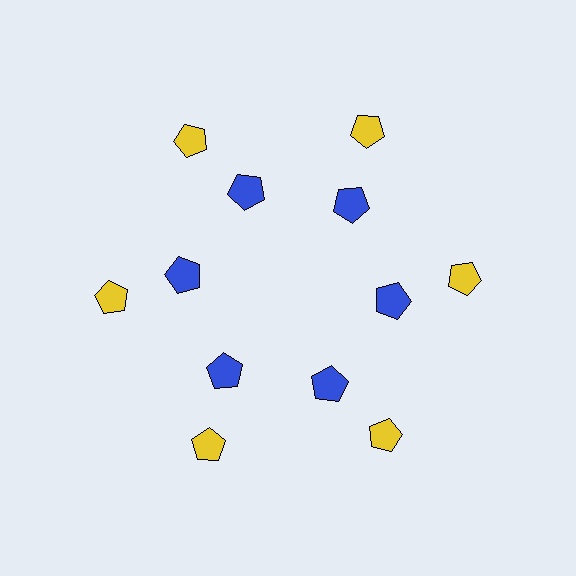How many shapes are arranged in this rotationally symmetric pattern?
There are 12 shapes, arranged in 6 groups of 2.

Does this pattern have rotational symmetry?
Yes, this pattern has 6-fold rotational symmetry. It looks the same after rotating 60 degrees around the center.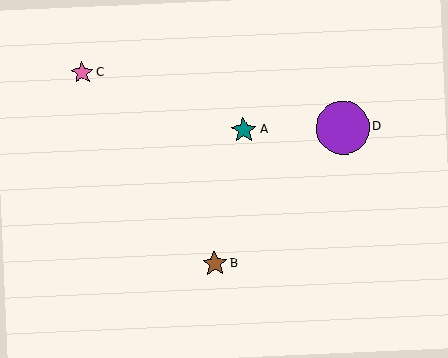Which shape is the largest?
The purple circle (labeled D) is the largest.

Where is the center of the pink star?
The center of the pink star is at (82, 73).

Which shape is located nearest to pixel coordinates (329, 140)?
The purple circle (labeled D) at (343, 128) is nearest to that location.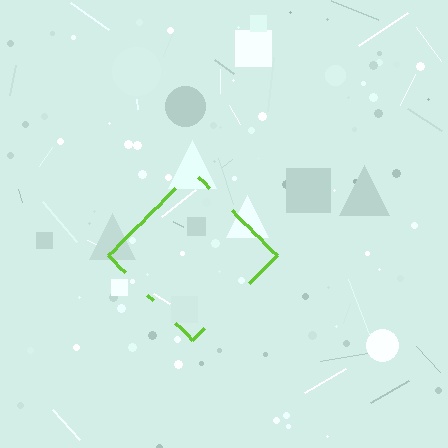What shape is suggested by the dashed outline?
The dashed outline suggests a diamond.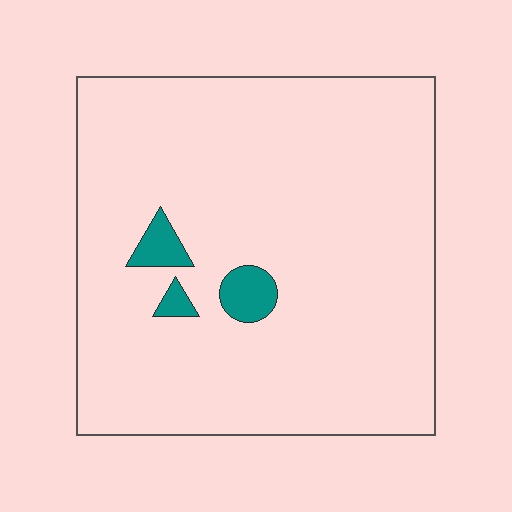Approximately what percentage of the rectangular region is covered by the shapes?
Approximately 5%.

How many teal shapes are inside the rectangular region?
3.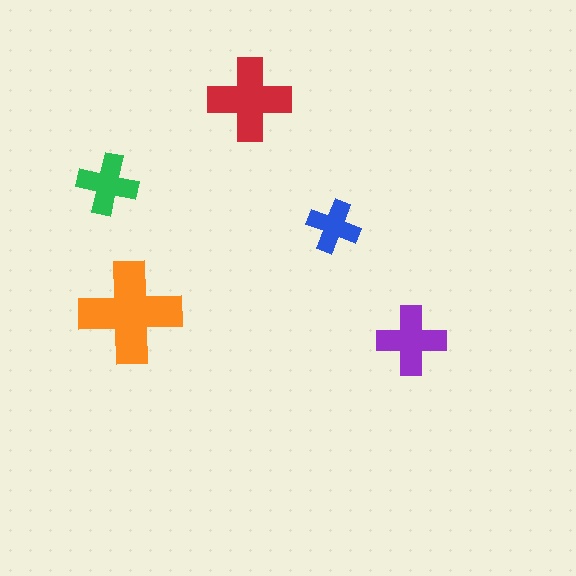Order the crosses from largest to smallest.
the orange one, the red one, the purple one, the green one, the blue one.